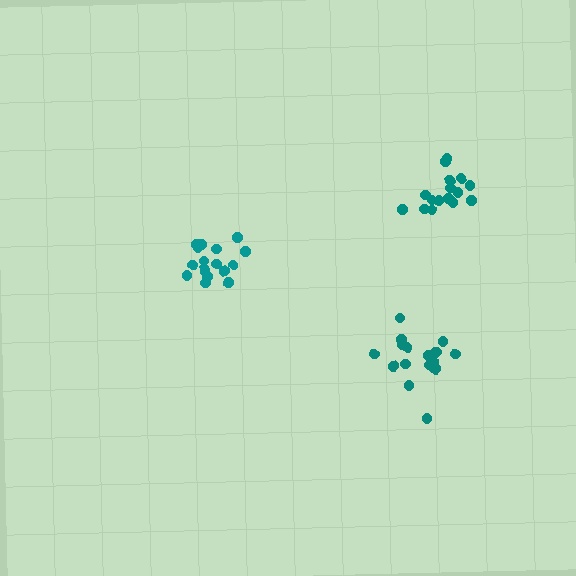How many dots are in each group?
Group 1: 17 dots, Group 2: 16 dots, Group 3: 17 dots (50 total).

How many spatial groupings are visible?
There are 3 spatial groupings.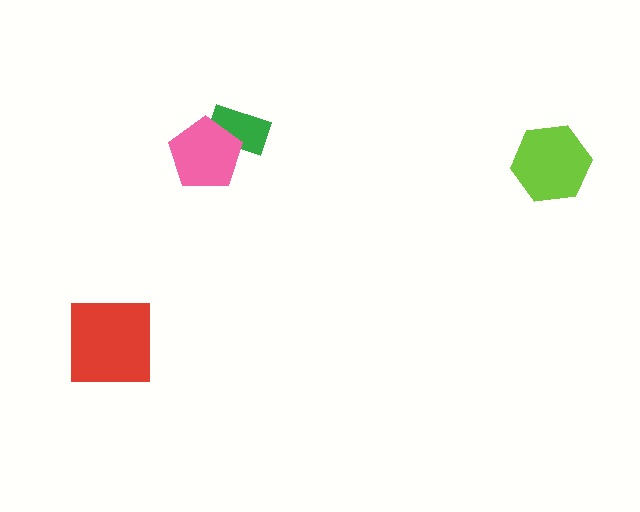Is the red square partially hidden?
No, no other shape covers it.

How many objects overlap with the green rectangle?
1 object overlaps with the green rectangle.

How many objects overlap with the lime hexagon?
0 objects overlap with the lime hexagon.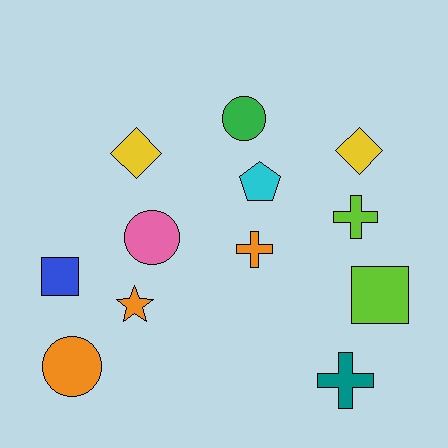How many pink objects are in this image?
There is 1 pink object.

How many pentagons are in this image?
There is 1 pentagon.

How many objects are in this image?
There are 12 objects.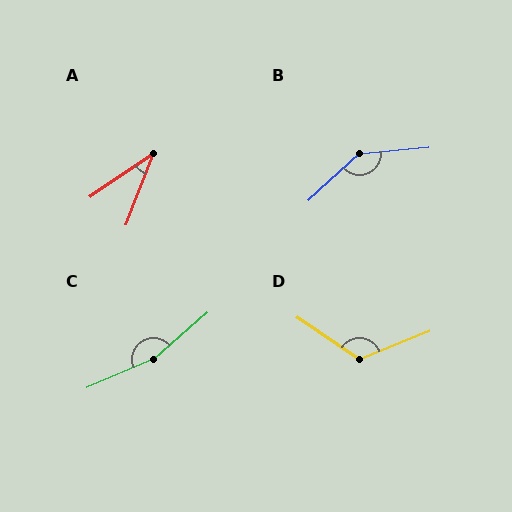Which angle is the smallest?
A, at approximately 34 degrees.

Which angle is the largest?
C, at approximately 162 degrees.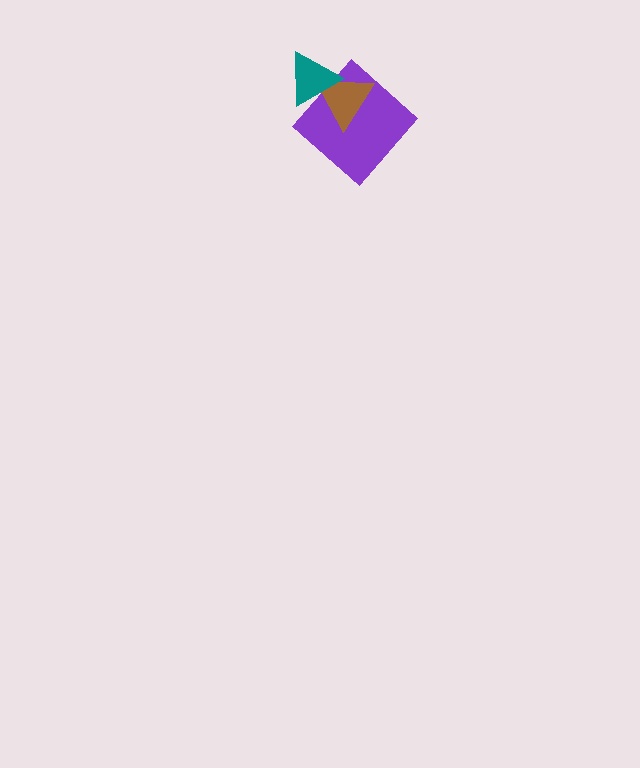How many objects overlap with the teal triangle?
2 objects overlap with the teal triangle.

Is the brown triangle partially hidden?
Yes, it is partially covered by another shape.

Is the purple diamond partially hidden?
Yes, it is partially covered by another shape.